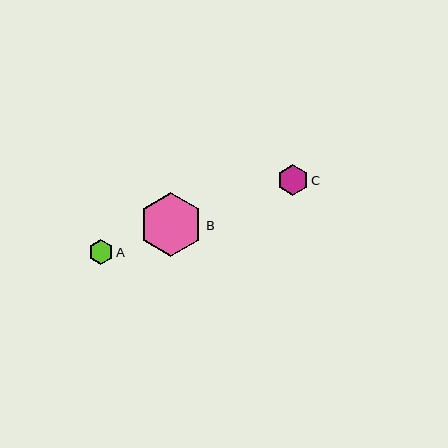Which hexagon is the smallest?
Hexagon A is the smallest with a size of approximately 25 pixels.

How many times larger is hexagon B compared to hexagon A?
Hexagon B is approximately 2.6 times the size of hexagon A.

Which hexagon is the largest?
Hexagon B is the largest with a size of approximately 64 pixels.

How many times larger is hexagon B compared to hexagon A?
Hexagon B is approximately 2.6 times the size of hexagon A.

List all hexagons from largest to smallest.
From largest to smallest: B, C, A.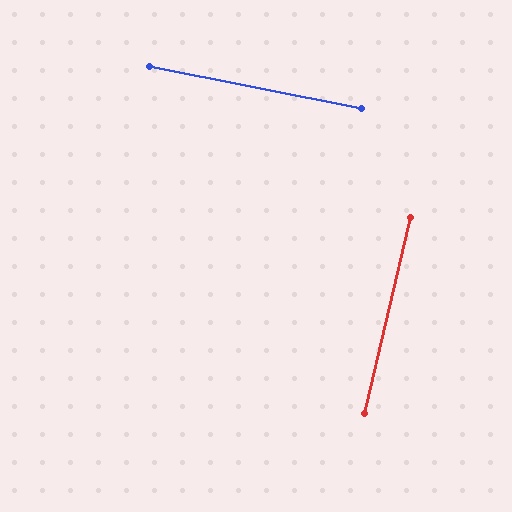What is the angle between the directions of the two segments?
Approximately 88 degrees.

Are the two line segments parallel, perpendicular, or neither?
Perpendicular — they meet at approximately 88°.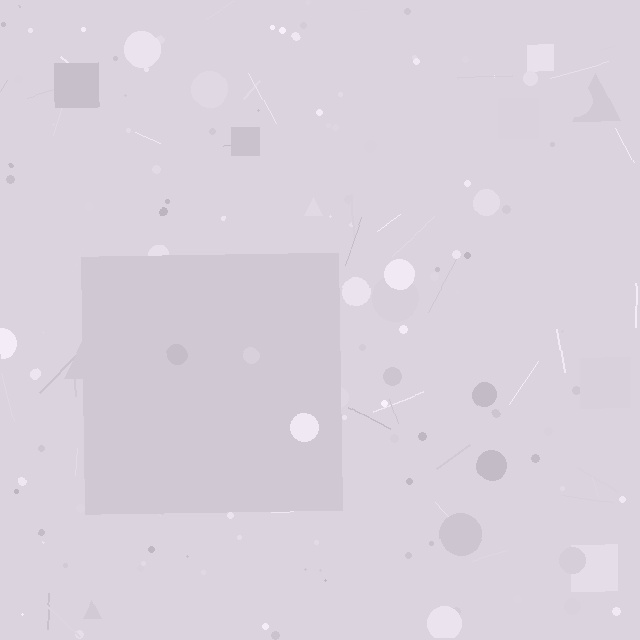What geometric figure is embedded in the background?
A square is embedded in the background.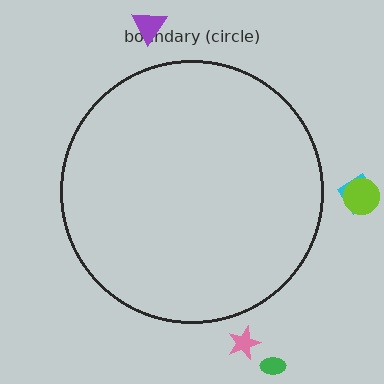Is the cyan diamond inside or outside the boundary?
Outside.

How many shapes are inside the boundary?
0 inside, 5 outside.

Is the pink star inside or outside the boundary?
Outside.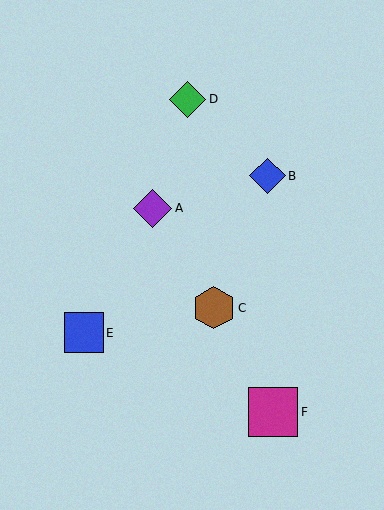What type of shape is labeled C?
Shape C is a brown hexagon.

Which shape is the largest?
The magenta square (labeled F) is the largest.